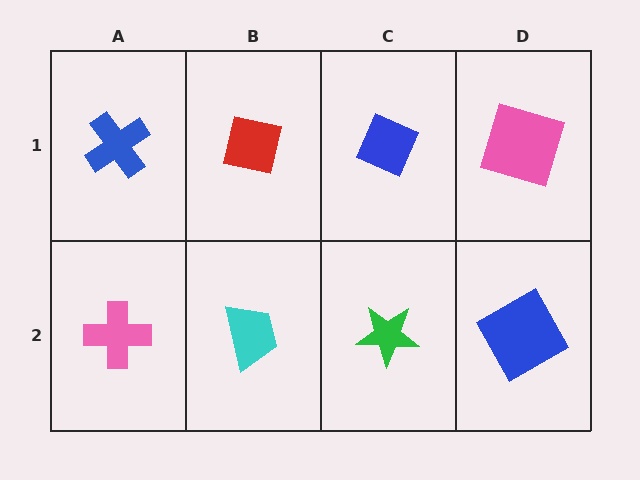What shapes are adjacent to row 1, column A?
A pink cross (row 2, column A), a red square (row 1, column B).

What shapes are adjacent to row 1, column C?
A green star (row 2, column C), a red square (row 1, column B), a pink square (row 1, column D).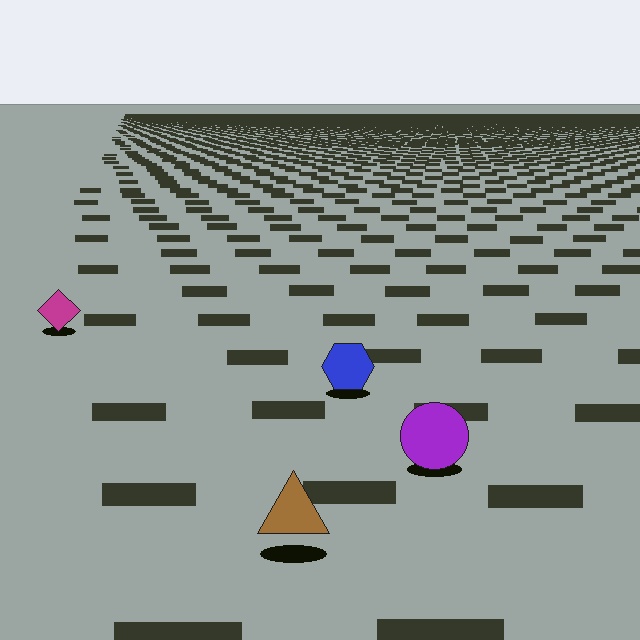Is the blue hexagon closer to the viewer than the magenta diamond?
Yes. The blue hexagon is closer — you can tell from the texture gradient: the ground texture is coarser near it.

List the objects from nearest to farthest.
From nearest to farthest: the brown triangle, the purple circle, the blue hexagon, the magenta diamond.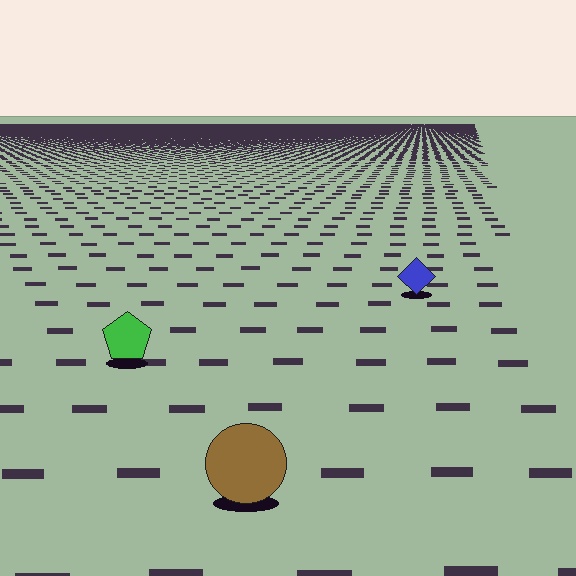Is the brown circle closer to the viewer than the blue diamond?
Yes. The brown circle is closer — you can tell from the texture gradient: the ground texture is coarser near it.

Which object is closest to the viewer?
The brown circle is closest. The texture marks near it are larger and more spread out.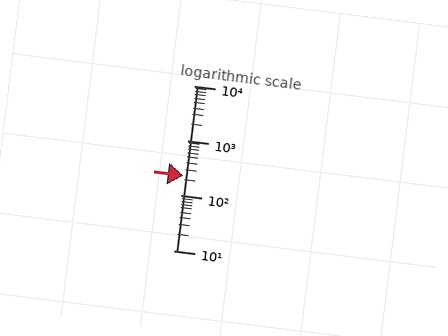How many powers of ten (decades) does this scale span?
The scale spans 3 decades, from 10 to 10000.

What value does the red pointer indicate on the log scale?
The pointer indicates approximately 230.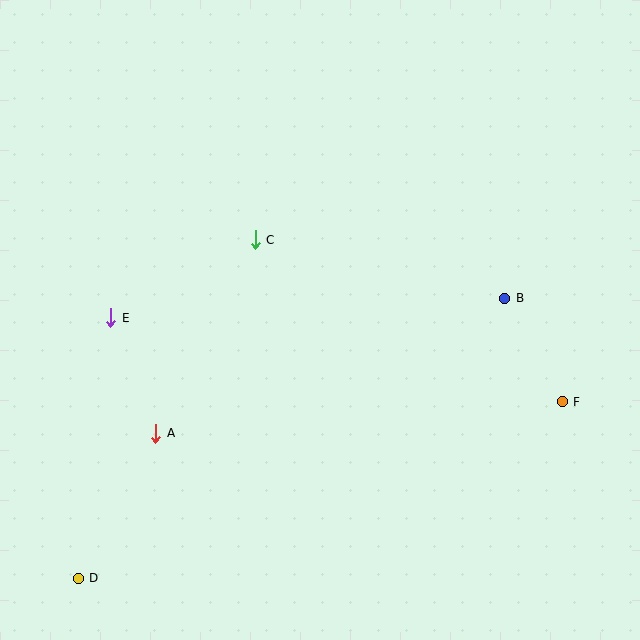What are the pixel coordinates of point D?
Point D is at (78, 578).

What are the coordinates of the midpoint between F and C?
The midpoint between F and C is at (409, 321).